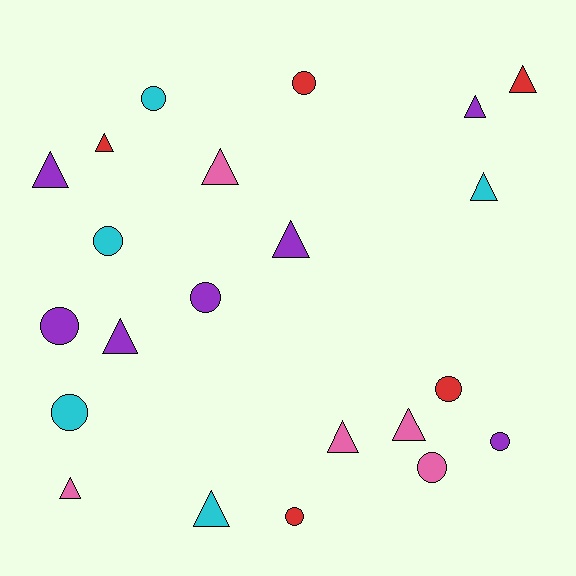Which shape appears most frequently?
Triangle, with 12 objects.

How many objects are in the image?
There are 22 objects.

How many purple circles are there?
There are 3 purple circles.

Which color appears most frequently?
Purple, with 7 objects.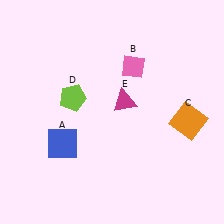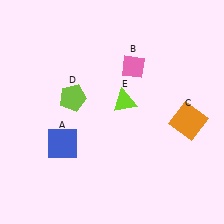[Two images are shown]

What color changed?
The triangle (E) changed from magenta in Image 1 to lime in Image 2.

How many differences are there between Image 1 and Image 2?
There is 1 difference between the two images.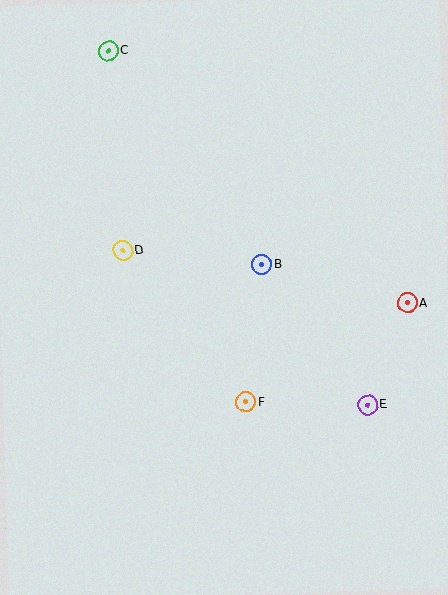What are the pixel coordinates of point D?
Point D is at (123, 250).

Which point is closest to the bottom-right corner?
Point E is closest to the bottom-right corner.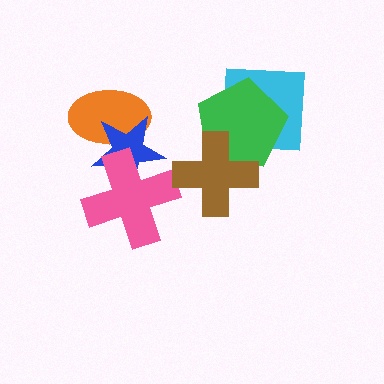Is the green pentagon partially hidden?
Yes, it is partially covered by another shape.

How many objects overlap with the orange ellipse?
1 object overlaps with the orange ellipse.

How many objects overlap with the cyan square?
1 object overlaps with the cyan square.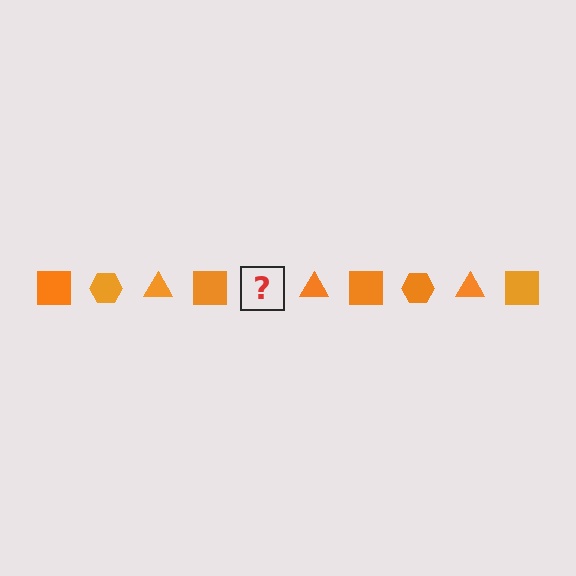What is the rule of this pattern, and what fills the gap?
The rule is that the pattern cycles through square, hexagon, triangle shapes in orange. The gap should be filled with an orange hexagon.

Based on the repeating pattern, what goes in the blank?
The blank should be an orange hexagon.